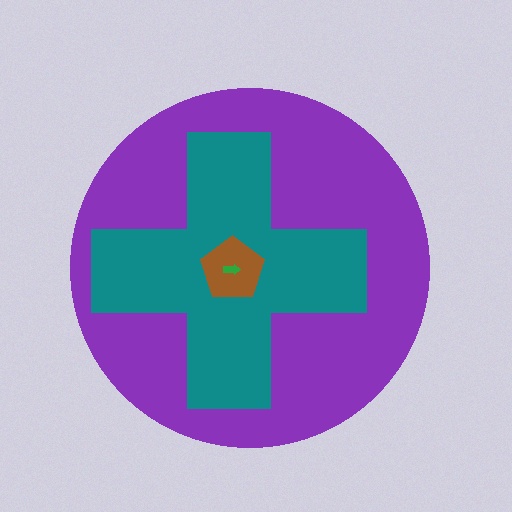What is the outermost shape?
The purple circle.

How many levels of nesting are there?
4.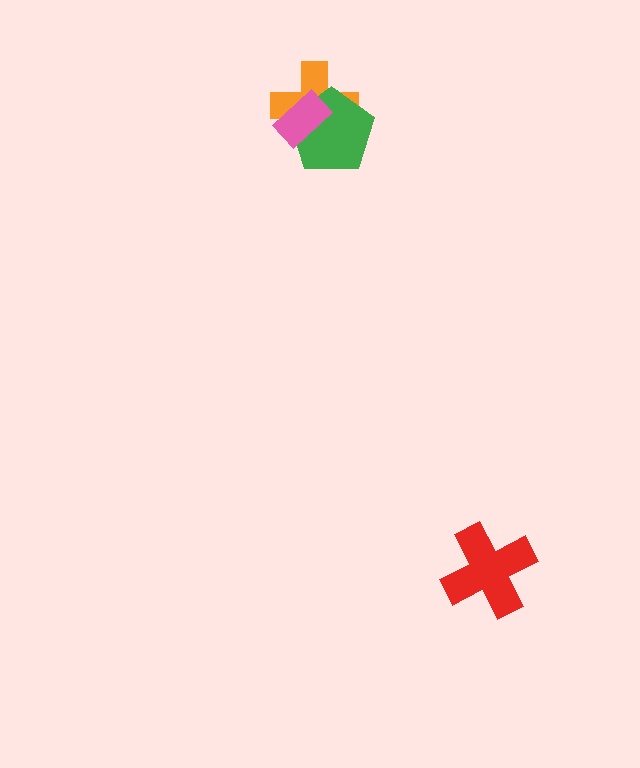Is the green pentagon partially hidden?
Yes, it is partially covered by another shape.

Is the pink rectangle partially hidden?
No, no other shape covers it.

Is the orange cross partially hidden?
Yes, it is partially covered by another shape.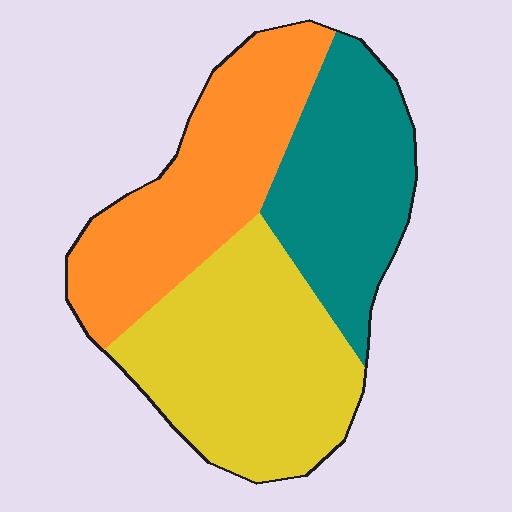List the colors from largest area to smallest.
From largest to smallest: yellow, orange, teal.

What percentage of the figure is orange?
Orange covers roughly 35% of the figure.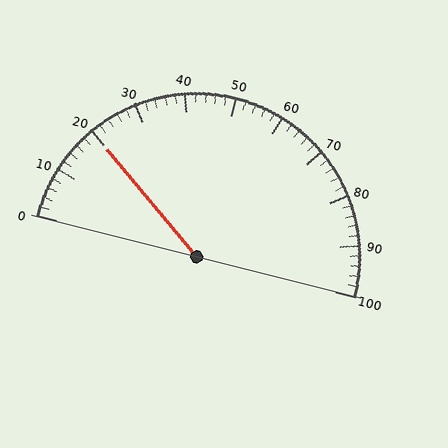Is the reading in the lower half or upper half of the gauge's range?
The reading is in the lower half of the range (0 to 100).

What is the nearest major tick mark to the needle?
The nearest major tick mark is 20.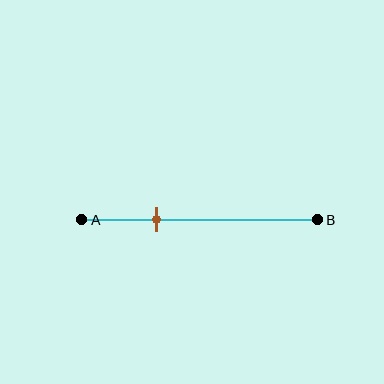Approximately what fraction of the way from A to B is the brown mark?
The brown mark is approximately 30% of the way from A to B.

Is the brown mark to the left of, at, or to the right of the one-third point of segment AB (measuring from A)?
The brown mark is approximately at the one-third point of segment AB.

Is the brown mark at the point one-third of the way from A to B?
Yes, the mark is approximately at the one-third point.